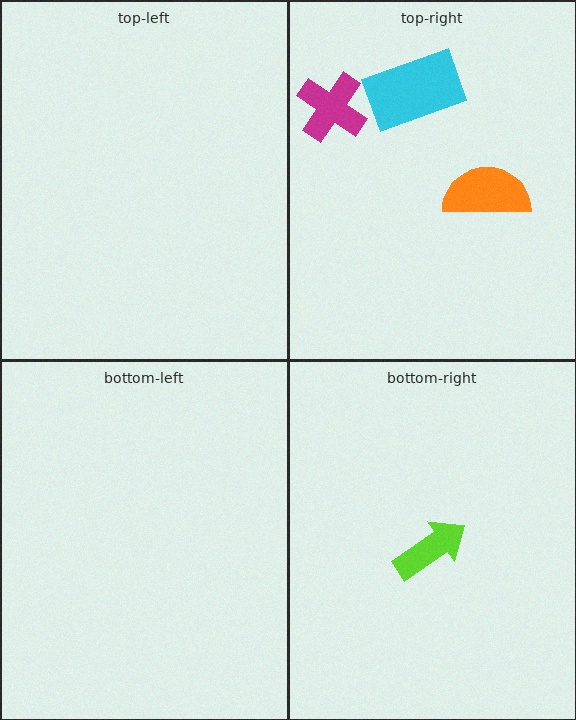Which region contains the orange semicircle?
The top-right region.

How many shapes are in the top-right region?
3.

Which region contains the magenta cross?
The top-right region.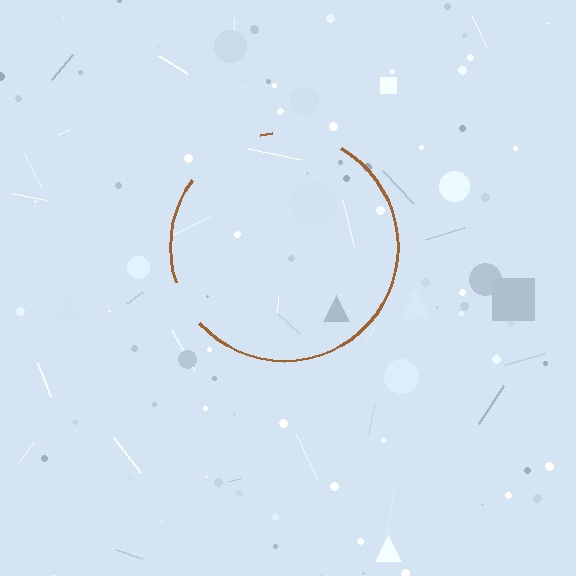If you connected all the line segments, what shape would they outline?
They would outline a circle.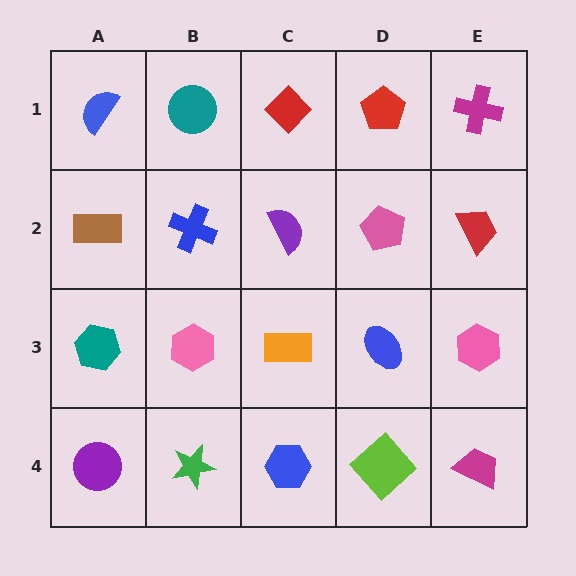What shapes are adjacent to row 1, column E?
A red trapezoid (row 2, column E), a red pentagon (row 1, column D).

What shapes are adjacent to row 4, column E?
A pink hexagon (row 3, column E), a lime diamond (row 4, column D).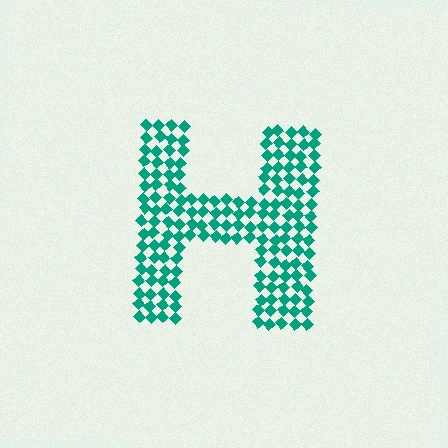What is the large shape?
The large shape is the letter H.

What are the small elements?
The small elements are diamonds.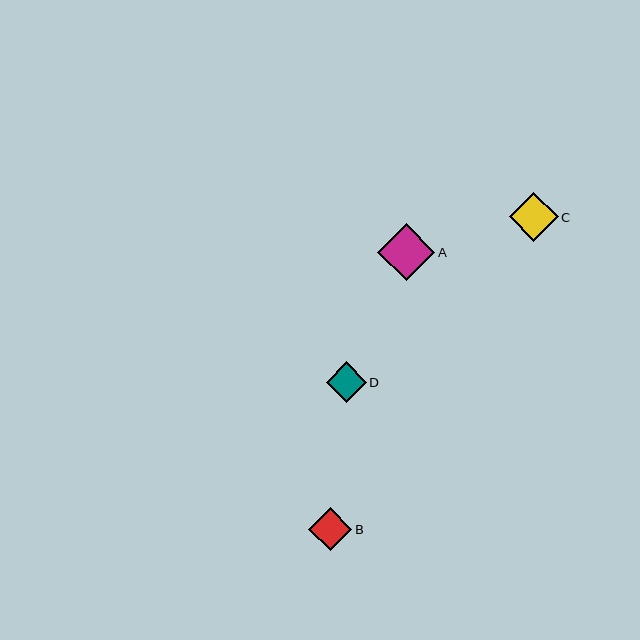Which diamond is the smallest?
Diamond D is the smallest with a size of approximately 40 pixels.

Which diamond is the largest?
Diamond A is the largest with a size of approximately 57 pixels.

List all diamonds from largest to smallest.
From largest to smallest: A, C, B, D.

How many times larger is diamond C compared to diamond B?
Diamond C is approximately 1.1 times the size of diamond B.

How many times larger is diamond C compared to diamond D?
Diamond C is approximately 1.2 times the size of diamond D.